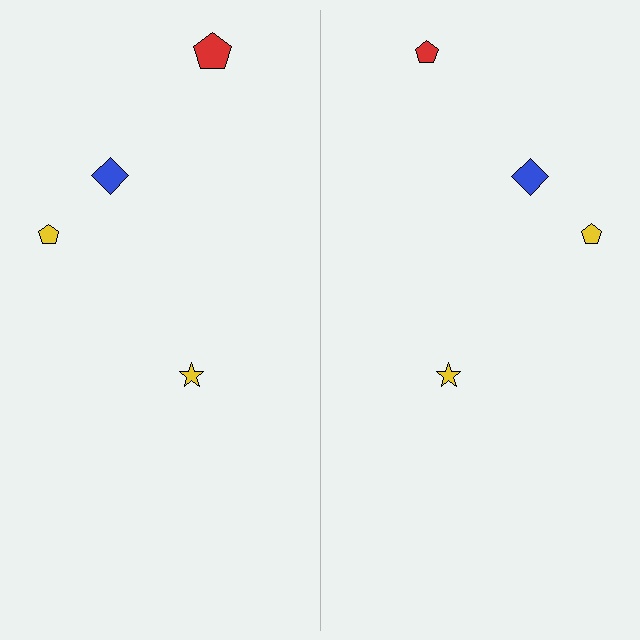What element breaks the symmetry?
The red pentagon on the right side has a different size than its mirror counterpart.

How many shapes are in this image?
There are 8 shapes in this image.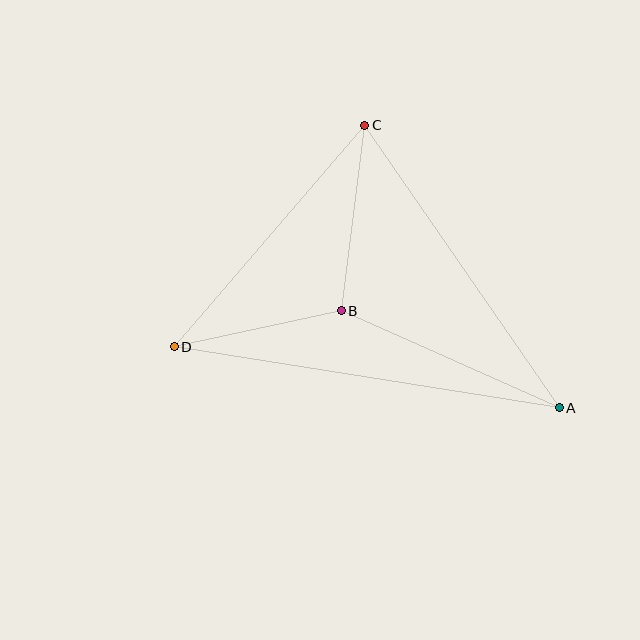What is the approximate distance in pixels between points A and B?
The distance between A and B is approximately 239 pixels.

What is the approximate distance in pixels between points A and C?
The distance between A and C is approximately 343 pixels.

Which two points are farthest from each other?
Points A and D are farthest from each other.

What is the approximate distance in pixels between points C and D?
The distance between C and D is approximately 292 pixels.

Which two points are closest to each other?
Points B and D are closest to each other.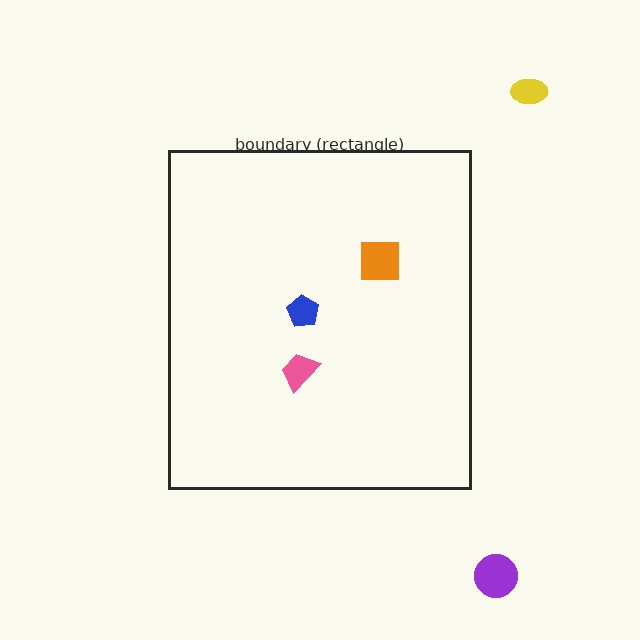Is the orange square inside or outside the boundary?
Inside.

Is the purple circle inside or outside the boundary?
Outside.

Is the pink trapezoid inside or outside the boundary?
Inside.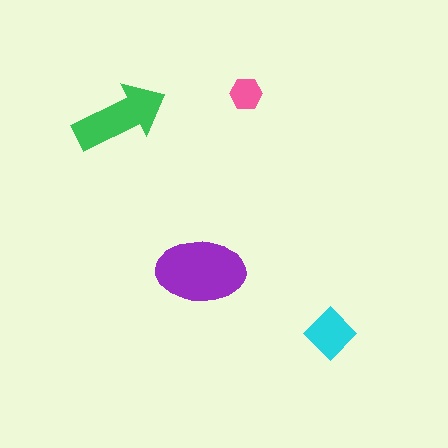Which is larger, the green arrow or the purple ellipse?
The purple ellipse.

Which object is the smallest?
The pink hexagon.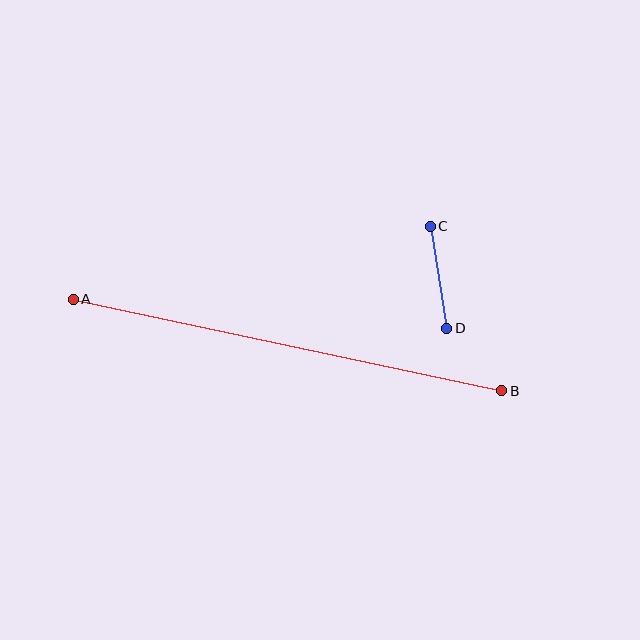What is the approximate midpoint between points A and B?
The midpoint is at approximately (288, 345) pixels.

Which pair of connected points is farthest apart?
Points A and B are farthest apart.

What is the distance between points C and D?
The distance is approximately 104 pixels.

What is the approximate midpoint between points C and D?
The midpoint is at approximately (439, 277) pixels.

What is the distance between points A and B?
The distance is approximately 438 pixels.